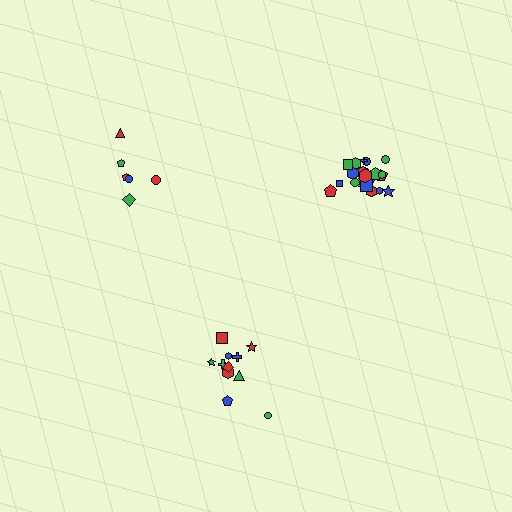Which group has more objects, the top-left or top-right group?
The top-right group.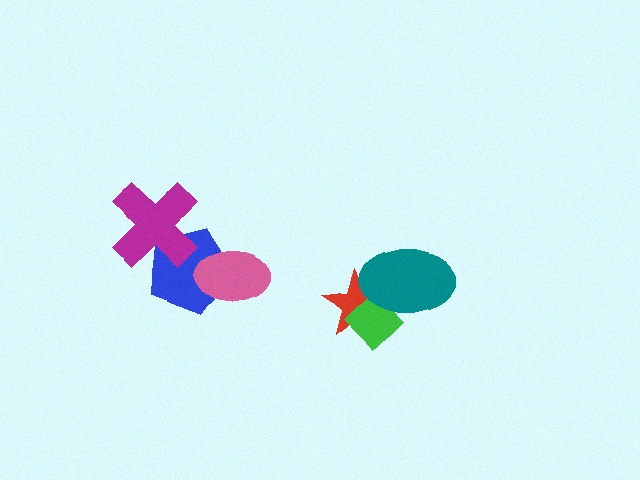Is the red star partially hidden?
Yes, it is partially covered by another shape.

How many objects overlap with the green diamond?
2 objects overlap with the green diamond.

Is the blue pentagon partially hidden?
Yes, it is partially covered by another shape.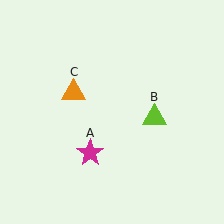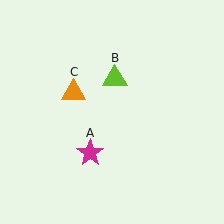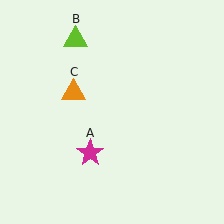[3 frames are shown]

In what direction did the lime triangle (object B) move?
The lime triangle (object B) moved up and to the left.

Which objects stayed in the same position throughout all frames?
Magenta star (object A) and orange triangle (object C) remained stationary.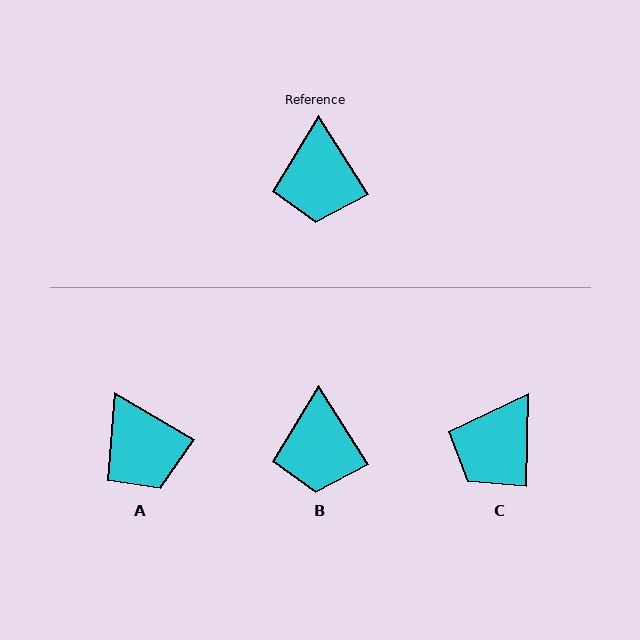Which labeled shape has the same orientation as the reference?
B.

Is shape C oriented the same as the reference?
No, it is off by about 33 degrees.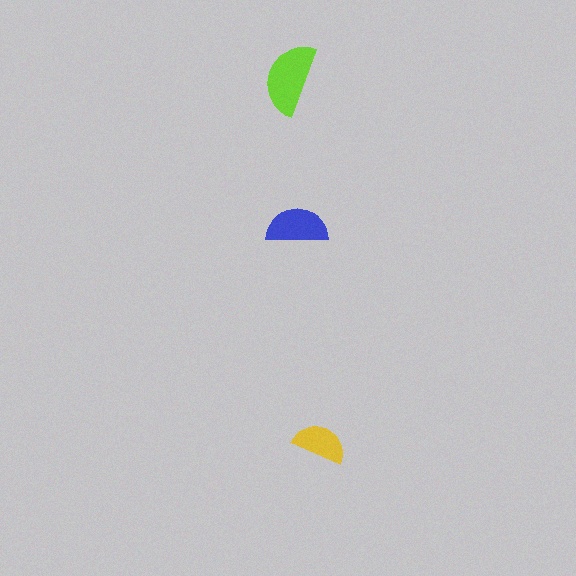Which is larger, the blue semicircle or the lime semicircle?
The lime one.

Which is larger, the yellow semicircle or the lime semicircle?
The lime one.